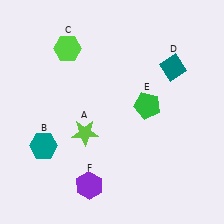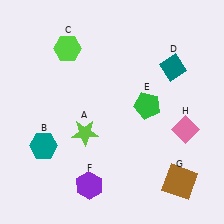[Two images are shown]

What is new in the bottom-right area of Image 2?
A brown square (G) was added in the bottom-right area of Image 2.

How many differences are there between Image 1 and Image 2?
There are 2 differences between the two images.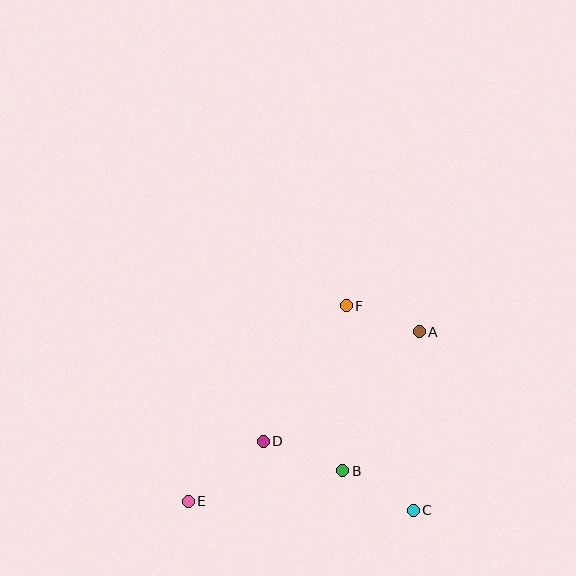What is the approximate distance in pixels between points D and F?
The distance between D and F is approximately 159 pixels.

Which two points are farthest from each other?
Points A and E are farthest from each other.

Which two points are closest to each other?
Points A and F are closest to each other.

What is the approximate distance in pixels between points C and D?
The distance between C and D is approximately 165 pixels.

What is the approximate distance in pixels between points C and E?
The distance between C and E is approximately 225 pixels.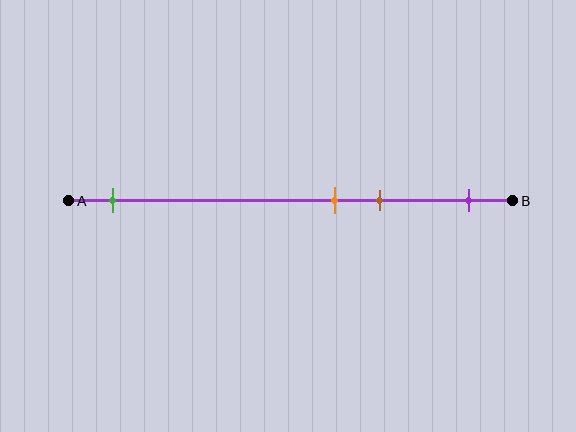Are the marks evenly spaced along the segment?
No, the marks are not evenly spaced.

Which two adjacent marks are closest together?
The orange and brown marks are the closest adjacent pair.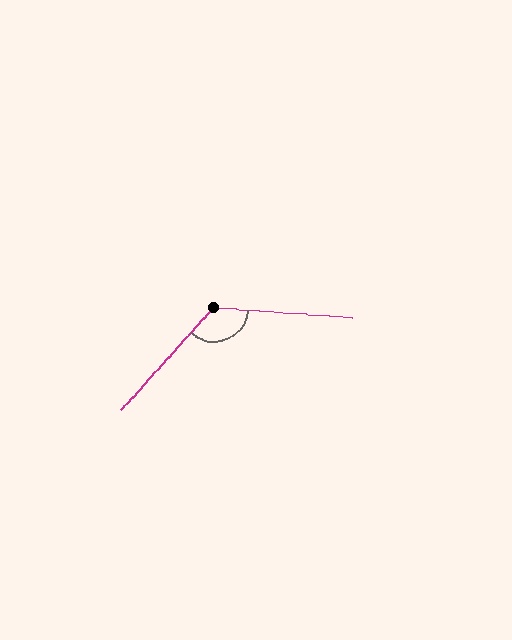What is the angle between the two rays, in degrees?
Approximately 128 degrees.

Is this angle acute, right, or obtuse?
It is obtuse.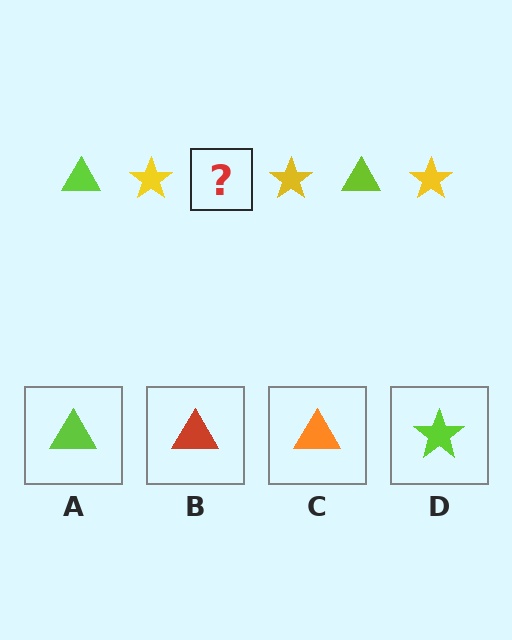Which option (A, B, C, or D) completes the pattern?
A.